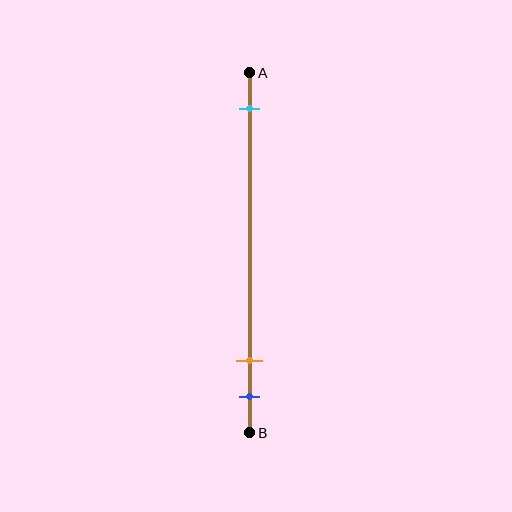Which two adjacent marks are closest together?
The orange and blue marks are the closest adjacent pair.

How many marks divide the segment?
There are 3 marks dividing the segment.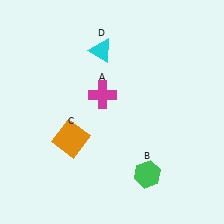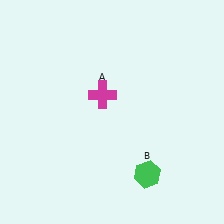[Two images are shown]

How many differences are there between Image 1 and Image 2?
There are 2 differences between the two images.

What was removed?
The cyan triangle (D), the orange square (C) were removed in Image 2.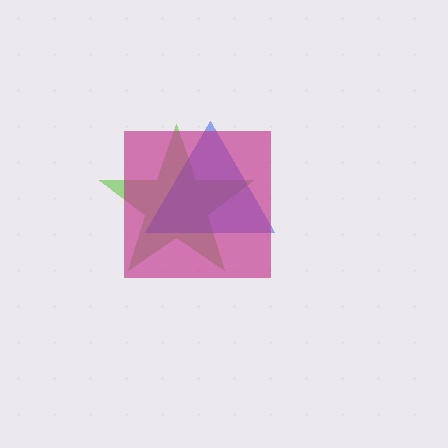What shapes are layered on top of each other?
The layered shapes are: a lime star, a blue triangle, a magenta square.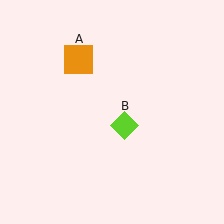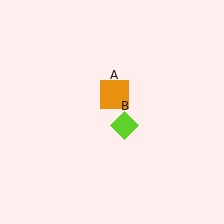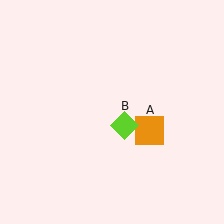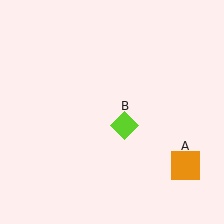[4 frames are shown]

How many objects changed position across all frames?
1 object changed position: orange square (object A).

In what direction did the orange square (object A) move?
The orange square (object A) moved down and to the right.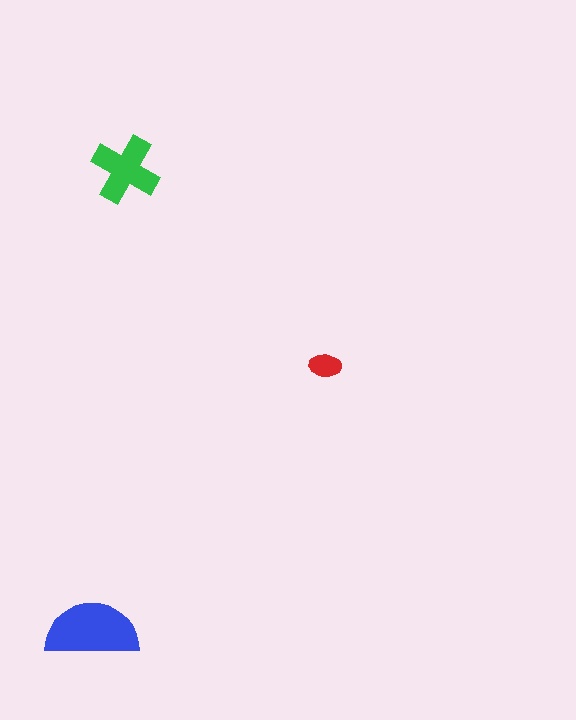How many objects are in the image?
There are 3 objects in the image.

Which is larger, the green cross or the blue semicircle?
The blue semicircle.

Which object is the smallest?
The red ellipse.